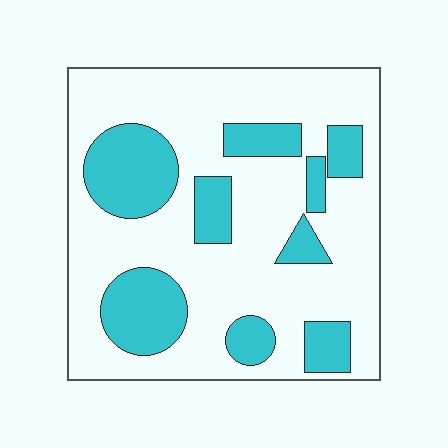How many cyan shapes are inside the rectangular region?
9.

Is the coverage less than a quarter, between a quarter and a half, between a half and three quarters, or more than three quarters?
Between a quarter and a half.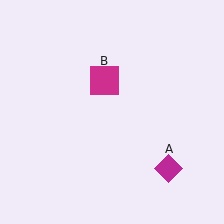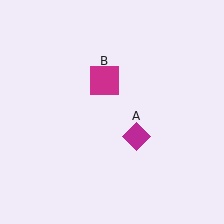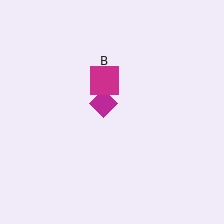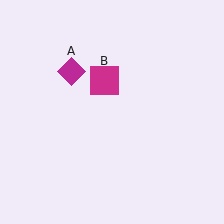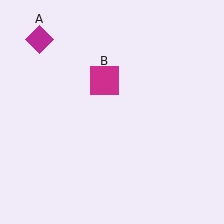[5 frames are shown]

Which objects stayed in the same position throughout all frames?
Magenta square (object B) remained stationary.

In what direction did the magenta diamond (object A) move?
The magenta diamond (object A) moved up and to the left.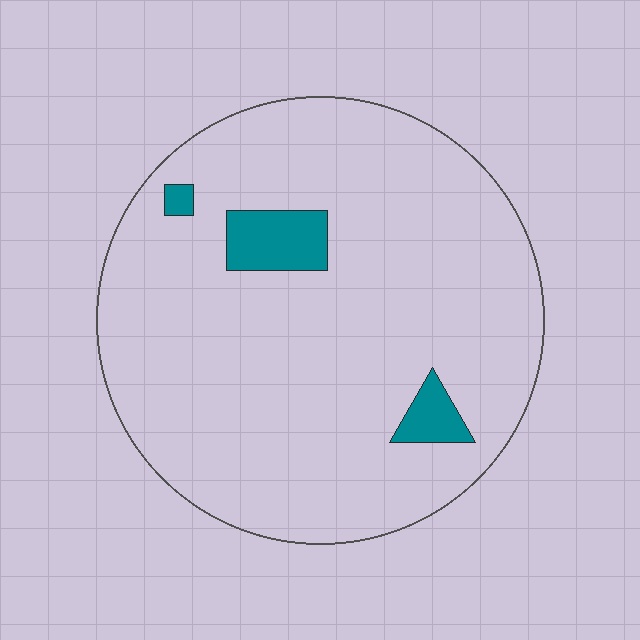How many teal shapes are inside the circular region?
3.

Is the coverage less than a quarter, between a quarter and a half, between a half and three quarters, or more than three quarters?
Less than a quarter.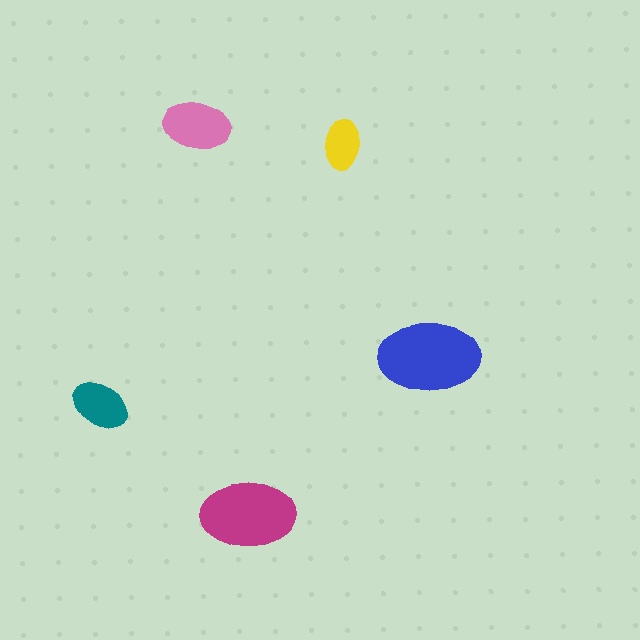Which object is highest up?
The pink ellipse is topmost.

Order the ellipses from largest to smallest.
the blue one, the magenta one, the pink one, the teal one, the yellow one.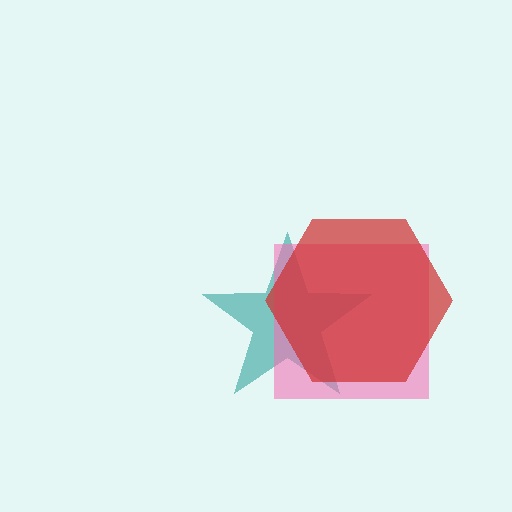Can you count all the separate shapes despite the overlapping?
Yes, there are 3 separate shapes.